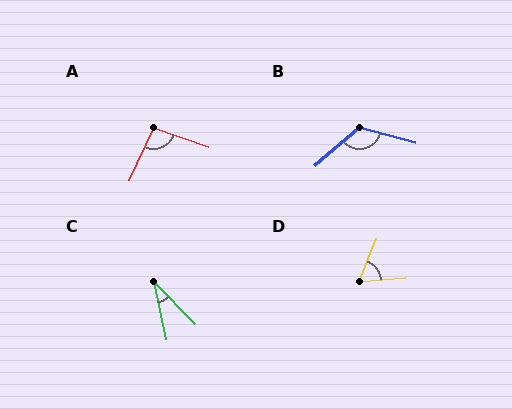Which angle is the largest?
B, at approximately 124 degrees.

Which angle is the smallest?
C, at approximately 33 degrees.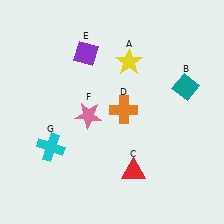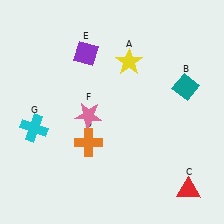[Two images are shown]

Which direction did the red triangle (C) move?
The red triangle (C) moved right.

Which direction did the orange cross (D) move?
The orange cross (D) moved left.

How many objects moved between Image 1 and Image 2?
3 objects moved between the two images.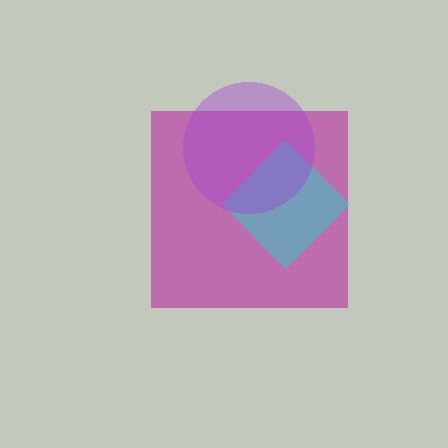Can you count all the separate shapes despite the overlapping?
Yes, there are 3 separate shapes.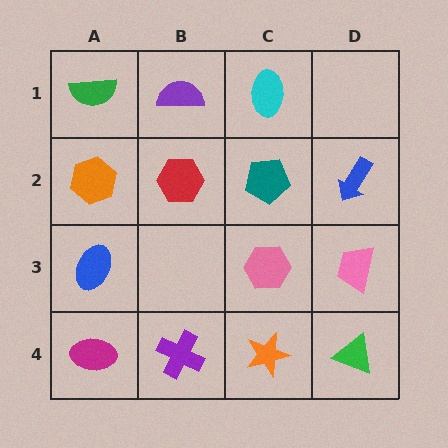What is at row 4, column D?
A green triangle.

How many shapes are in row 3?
3 shapes.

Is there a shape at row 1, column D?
No, that cell is empty.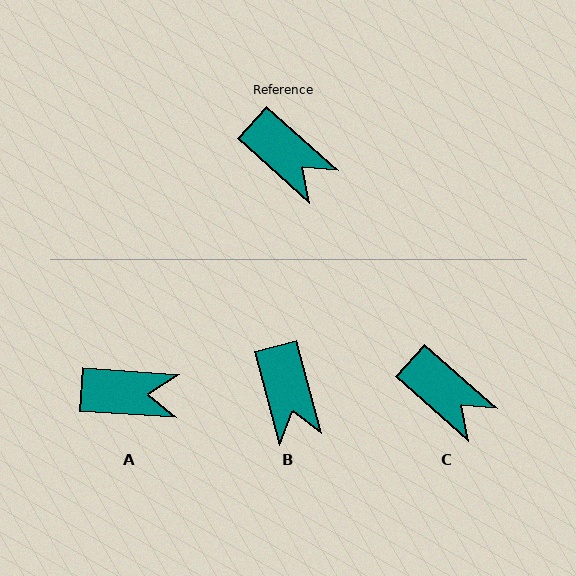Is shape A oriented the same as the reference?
No, it is off by about 38 degrees.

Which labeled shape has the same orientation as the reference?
C.